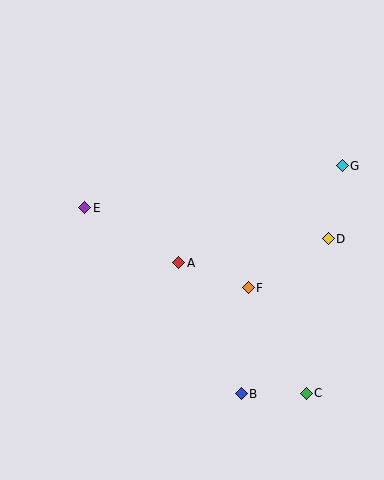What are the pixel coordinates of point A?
Point A is at (179, 263).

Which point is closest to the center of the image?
Point A at (179, 263) is closest to the center.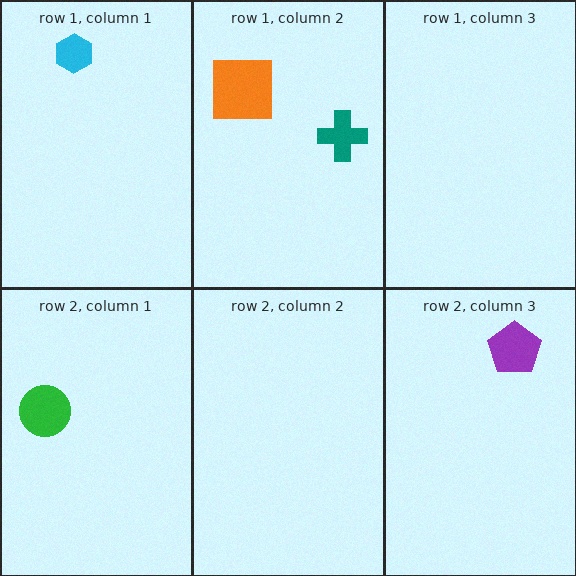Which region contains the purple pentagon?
The row 2, column 3 region.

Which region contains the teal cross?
The row 1, column 2 region.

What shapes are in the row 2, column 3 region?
The purple pentagon.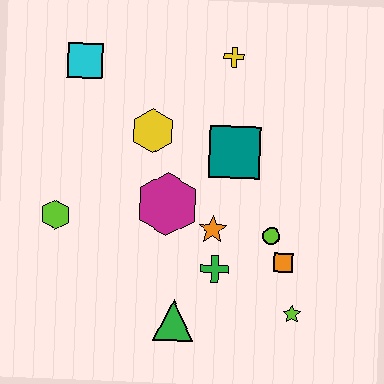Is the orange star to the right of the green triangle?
Yes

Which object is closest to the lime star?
The orange square is closest to the lime star.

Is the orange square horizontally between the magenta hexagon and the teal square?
No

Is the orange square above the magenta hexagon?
No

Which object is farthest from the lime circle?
The cyan square is farthest from the lime circle.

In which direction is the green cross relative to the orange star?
The green cross is below the orange star.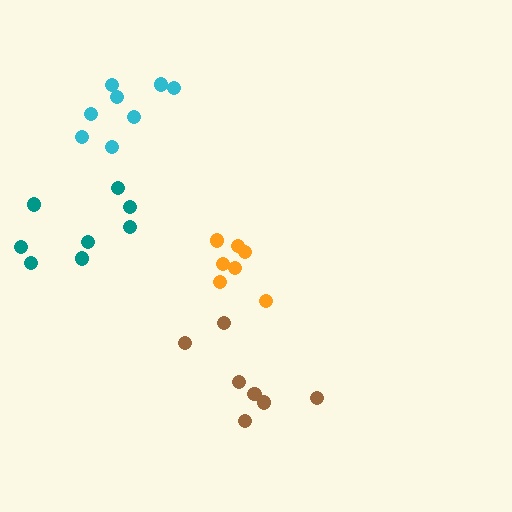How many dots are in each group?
Group 1: 7 dots, Group 2: 8 dots, Group 3: 7 dots, Group 4: 8 dots (30 total).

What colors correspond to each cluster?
The clusters are colored: brown, cyan, orange, teal.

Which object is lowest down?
The brown cluster is bottommost.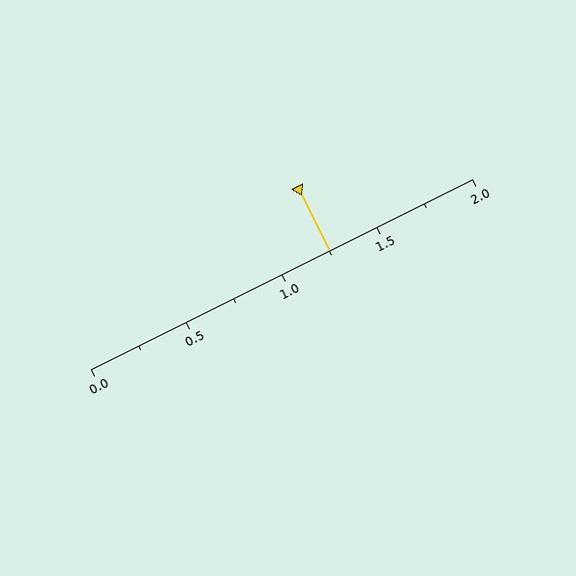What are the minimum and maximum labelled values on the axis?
The axis runs from 0.0 to 2.0.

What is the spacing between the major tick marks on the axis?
The major ticks are spaced 0.5 apart.